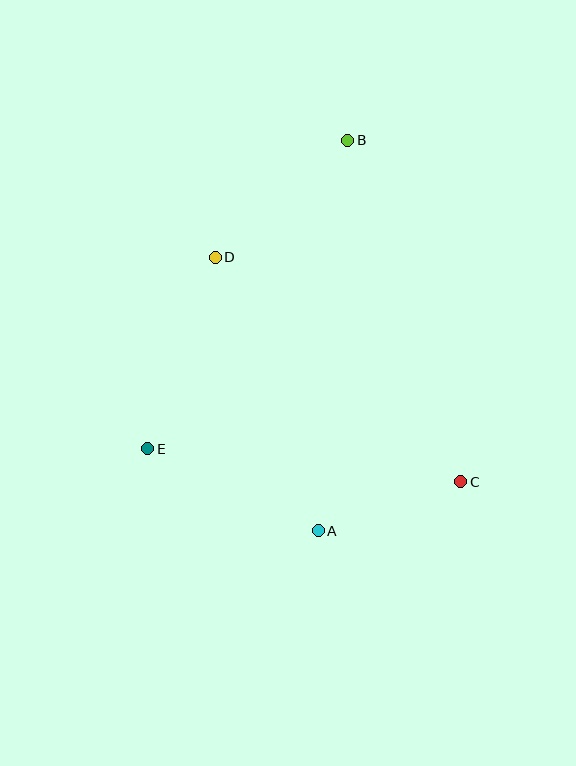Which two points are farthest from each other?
Points A and B are farthest from each other.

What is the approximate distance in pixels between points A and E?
The distance between A and E is approximately 189 pixels.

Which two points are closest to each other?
Points A and C are closest to each other.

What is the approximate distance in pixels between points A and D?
The distance between A and D is approximately 292 pixels.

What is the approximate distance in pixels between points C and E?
The distance between C and E is approximately 315 pixels.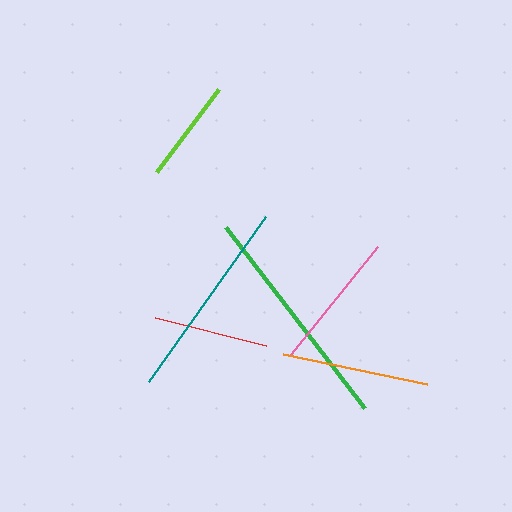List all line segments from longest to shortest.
From longest to shortest: green, teal, orange, pink, red, lime.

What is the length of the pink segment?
The pink segment is approximately 138 pixels long.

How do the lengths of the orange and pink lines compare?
The orange and pink lines are approximately the same length.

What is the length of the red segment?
The red segment is approximately 115 pixels long.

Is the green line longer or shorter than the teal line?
The green line is longer than the teal line.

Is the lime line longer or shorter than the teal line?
The teal line is longer than the lime line.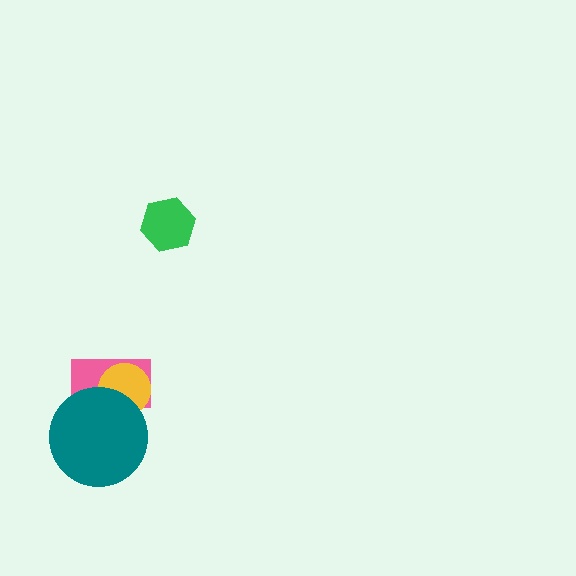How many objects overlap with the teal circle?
2 objects overlap with the teal circle.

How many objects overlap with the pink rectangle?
2 objects overlap with the pink rectangle.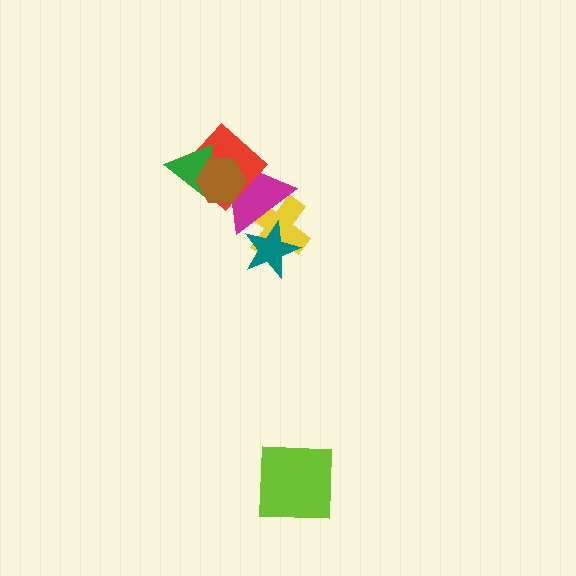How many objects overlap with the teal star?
2 objects overlap with the teal star.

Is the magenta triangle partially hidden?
Yes, it is partially covered by another shape.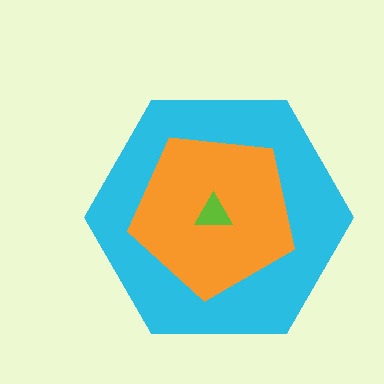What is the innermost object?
The lime triangle.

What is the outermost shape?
The cyan hexagon.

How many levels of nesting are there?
3.